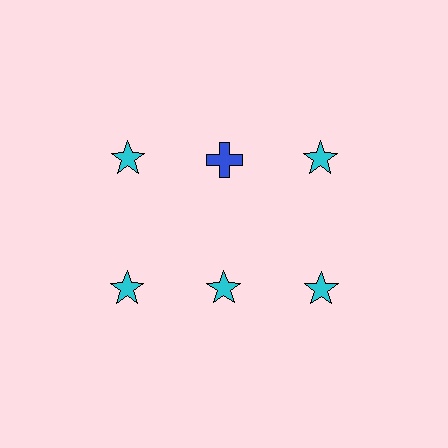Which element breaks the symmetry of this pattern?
The blue cross in the top row, second from left column breaks the symmetry. All other shapes are cyan stars.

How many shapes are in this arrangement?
There are 6 shapes arranged in a grid pattern.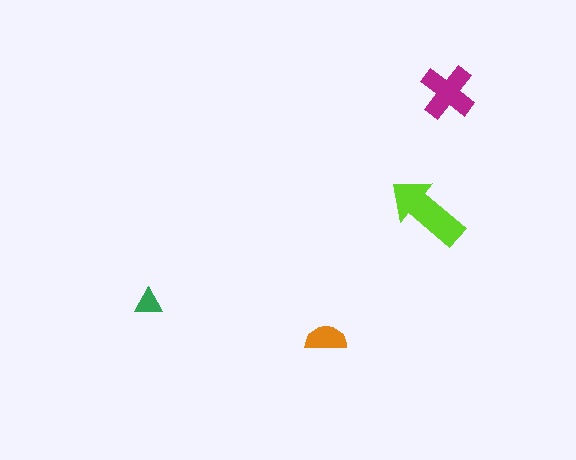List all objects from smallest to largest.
The green triangle, the orange semicircle, the magenta cross, the lime arrow.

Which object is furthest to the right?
The magenta cross is rightmost.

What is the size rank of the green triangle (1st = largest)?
4th.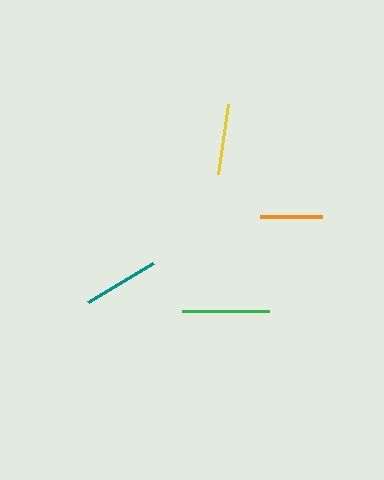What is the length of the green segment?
The green segment is approximately 87 pixels long.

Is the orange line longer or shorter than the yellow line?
The yellow line is longer than the orange line.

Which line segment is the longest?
The green line is the longest at approximately 87 pixels.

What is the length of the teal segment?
The teal segment is approximately 76 pixels long.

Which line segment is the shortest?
The orange line is the shortest at approximately 62 pixels.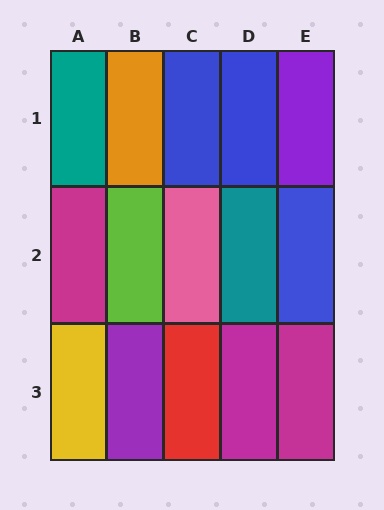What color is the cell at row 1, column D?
Blue.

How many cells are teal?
2 cells are teal.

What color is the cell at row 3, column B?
Purple.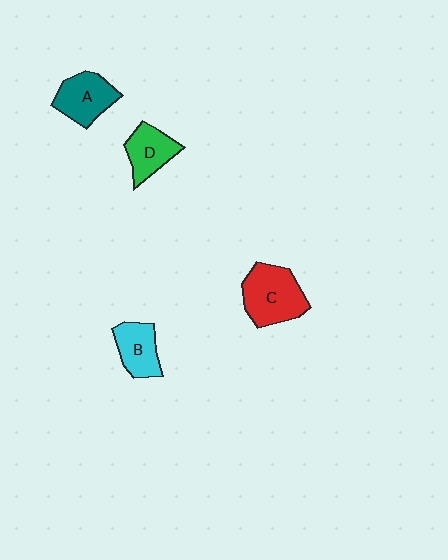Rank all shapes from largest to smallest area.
From largest to smallest: C (red), A (teal), D (green), B (cyan).